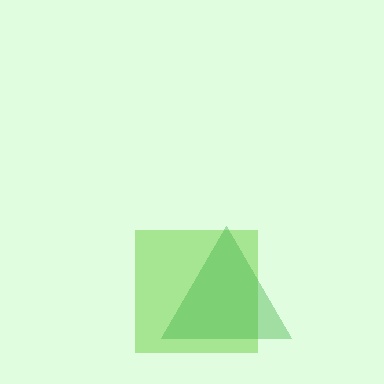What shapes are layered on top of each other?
The layered shapes are: a lime square, a green triangle.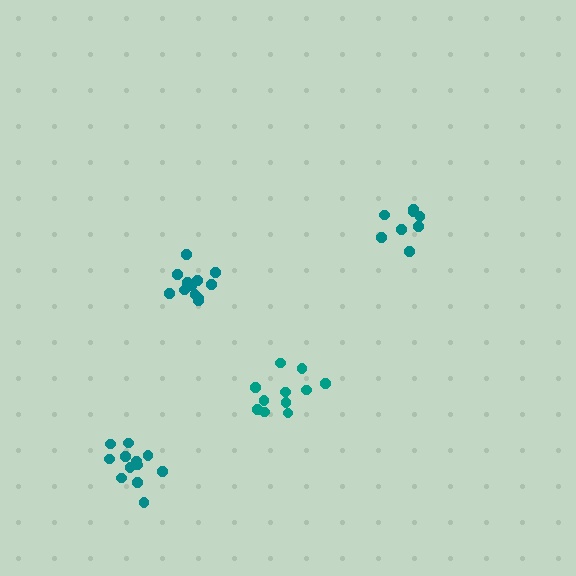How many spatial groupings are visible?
There are 4 spatial groupings.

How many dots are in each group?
Group 1: 8 dots, Group 2: 12 dots, Group 3: 12 dots, Group 4: 11 dots (43 total).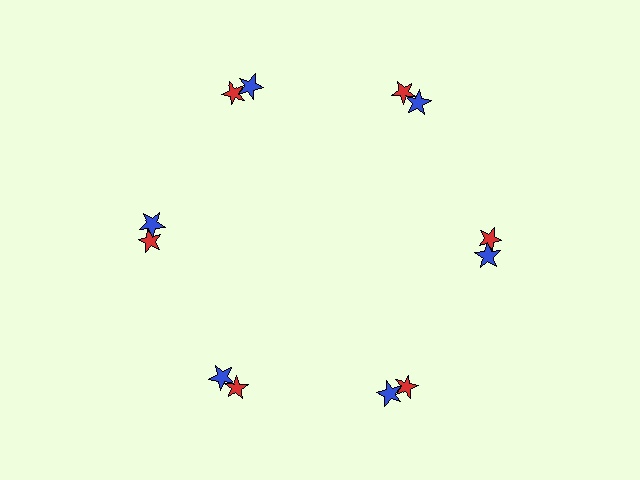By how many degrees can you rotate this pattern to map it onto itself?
The pattern maps onto itself every 60 degrees of rotation.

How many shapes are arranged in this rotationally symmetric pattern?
There are 12 shapes, arranged in 6 groups of 2.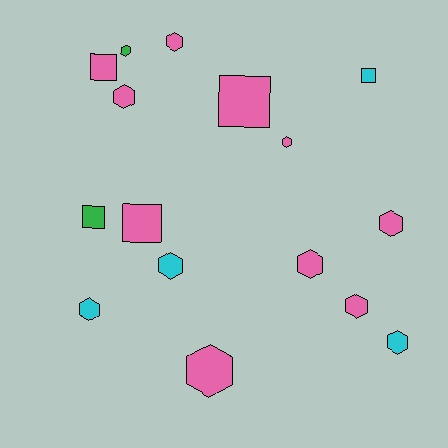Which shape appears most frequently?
Hexagon, with 11 objects.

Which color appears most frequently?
Pink, with 10 objects.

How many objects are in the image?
There are 16 objects.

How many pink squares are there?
There are 3 pink squares.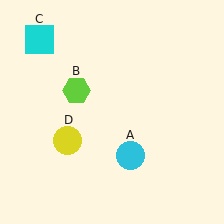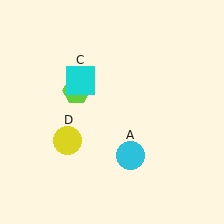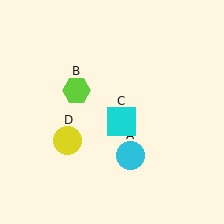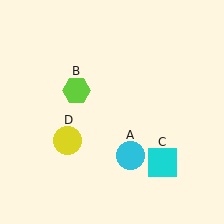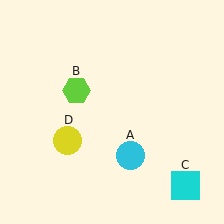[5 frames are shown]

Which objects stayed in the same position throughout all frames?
Cyan circle (object A) and lime hexagon (object B) and yellow circle (object D) remained stationary.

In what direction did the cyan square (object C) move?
The cyan square (object C) moved down and to the right.